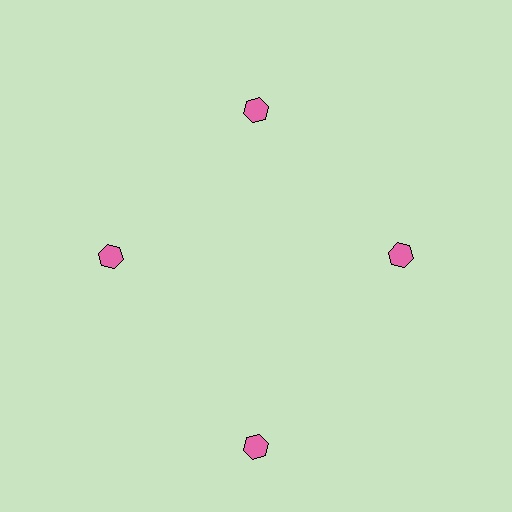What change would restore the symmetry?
The symmetry would be restored by moving it inward, back onto the ring so that all 4 hexagons sit at equal angles and equal distance from the center.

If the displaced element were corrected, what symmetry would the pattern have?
It would have 4-fold rotational symmetry — the pattern would map onto itself every 90 degrees.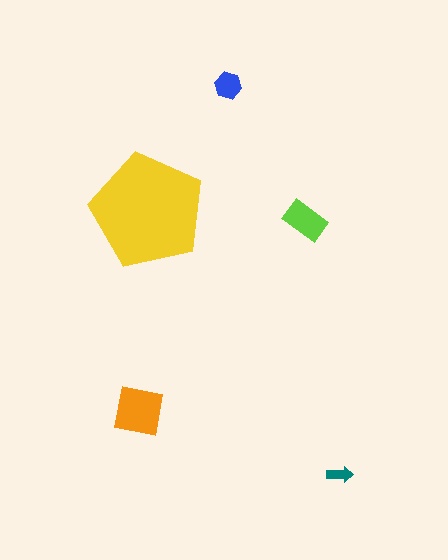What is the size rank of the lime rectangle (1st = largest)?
3rd.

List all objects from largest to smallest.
The yellow pentagon, the orange square, the lime rectangle, the blue hexagon, the teal arrow.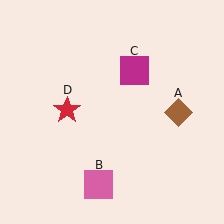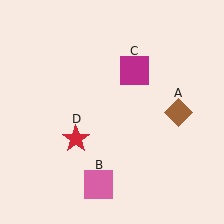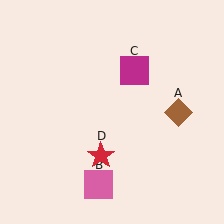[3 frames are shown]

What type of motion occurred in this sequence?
The red star (object D) rotated counterclockwise around the center of the scene.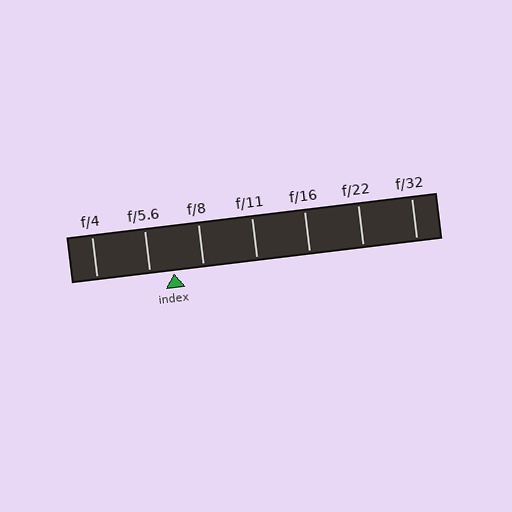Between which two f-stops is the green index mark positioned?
The index mark is between f/5.6 and f/8.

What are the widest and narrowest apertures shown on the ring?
The widest aperture shown is f/4 and the narrowest is f/32.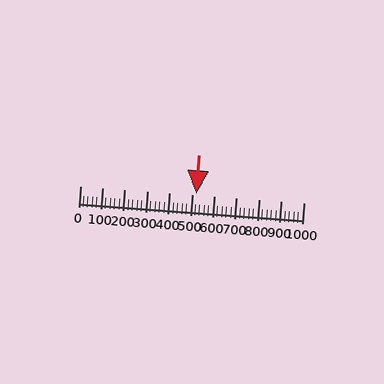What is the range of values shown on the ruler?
The ruler shows values from 0 to 1000.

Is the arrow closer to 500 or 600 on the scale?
The arrow is closer to 500.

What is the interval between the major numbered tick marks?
The major tick marks are spaced 100 units apart.